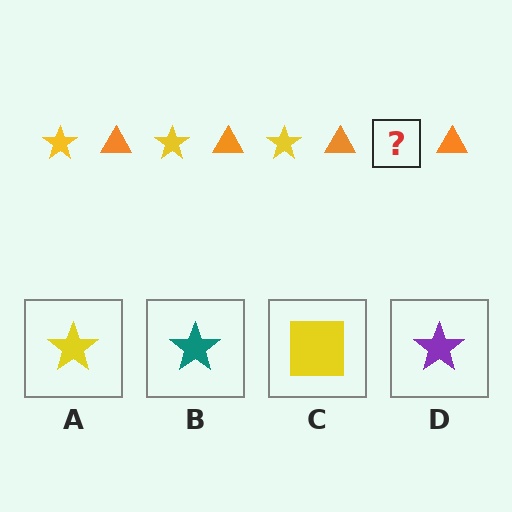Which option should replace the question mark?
Option A.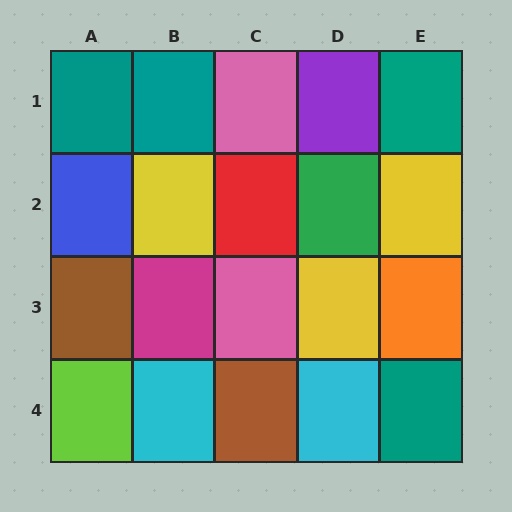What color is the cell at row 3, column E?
Orange.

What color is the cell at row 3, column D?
Yellow.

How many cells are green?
1 cell is green.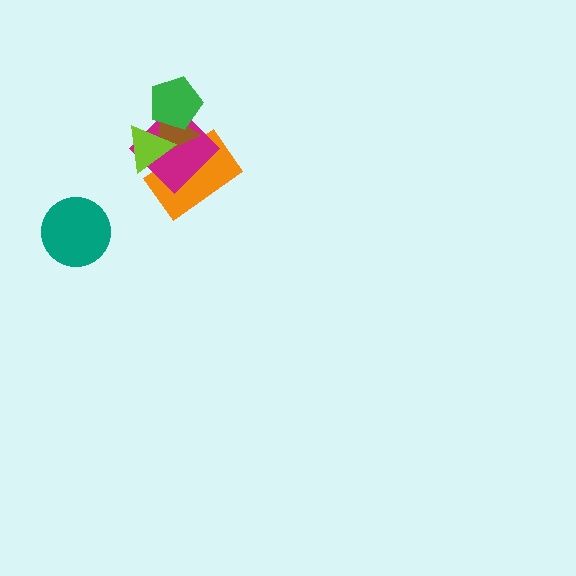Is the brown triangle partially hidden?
Yes, it is partially covered by another shape.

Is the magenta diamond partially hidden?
Yes, it is partially covered by another shape.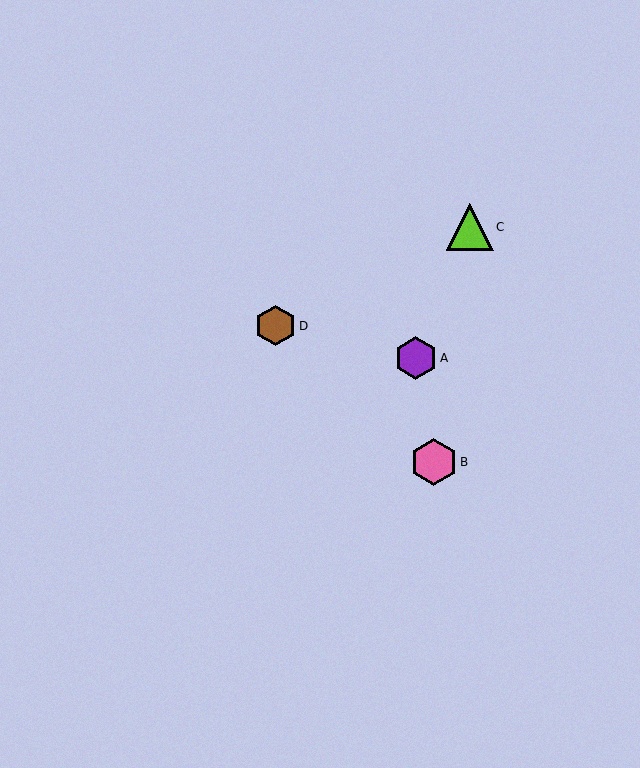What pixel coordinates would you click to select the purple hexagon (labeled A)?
Click at (416, 358) to select the purple hexagon A.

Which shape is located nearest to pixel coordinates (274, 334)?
The brown hexagon (labeled D) at (276, 326) is nearest to that location.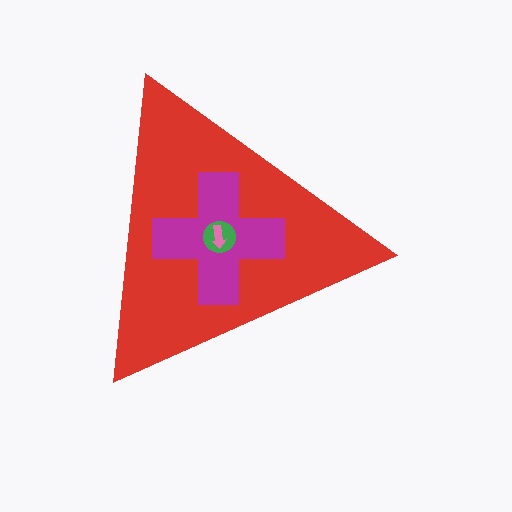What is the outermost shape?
The red triangle.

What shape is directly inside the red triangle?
The magenta cross.